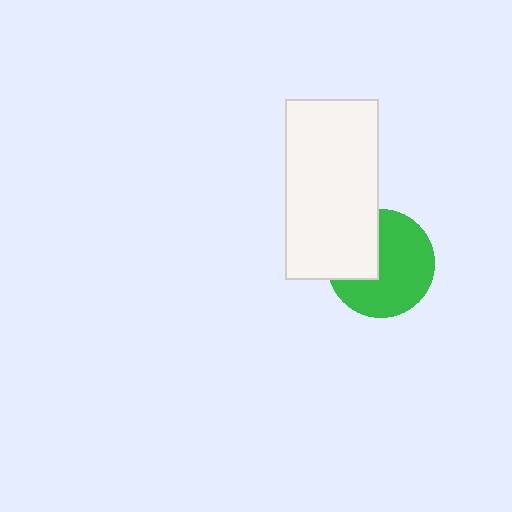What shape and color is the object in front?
The object in front is a white rectangle.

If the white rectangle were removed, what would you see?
You would see the complete green circle.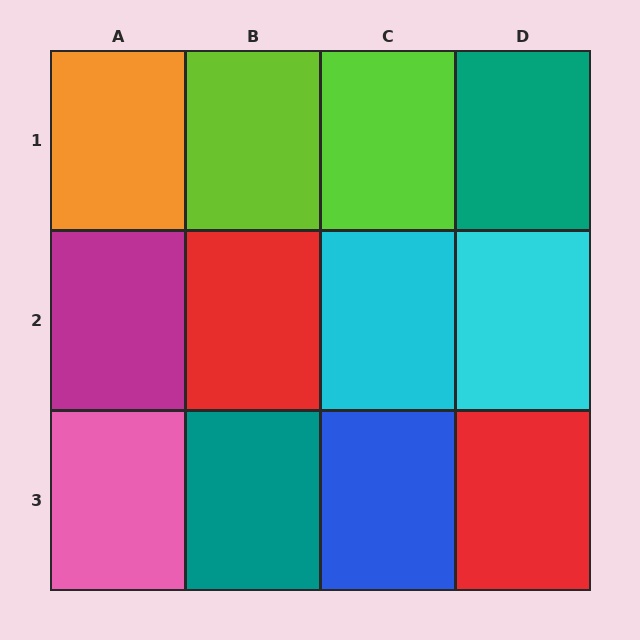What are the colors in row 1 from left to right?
Orange, lime, lime, teal.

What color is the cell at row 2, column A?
Magenta.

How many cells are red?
2 cells are red.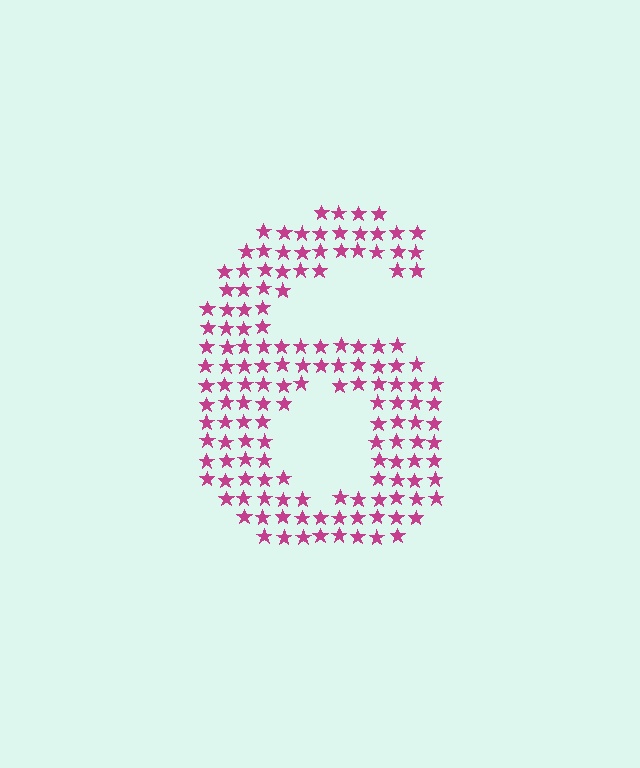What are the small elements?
The small elements are stars.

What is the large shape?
The large shape is the digit 6.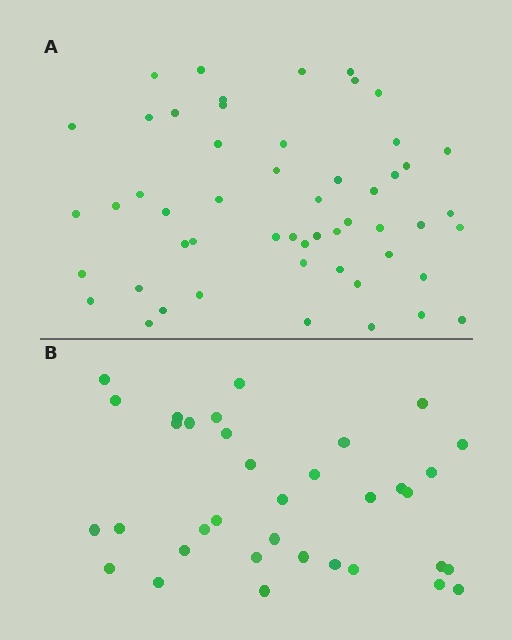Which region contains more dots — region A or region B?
Region A (the top region) has more dots.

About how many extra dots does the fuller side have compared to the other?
Region A has approximately 20 more dots than region B.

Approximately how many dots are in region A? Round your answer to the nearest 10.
About 50 dots. (The exact count is 53, which rounds to 50.)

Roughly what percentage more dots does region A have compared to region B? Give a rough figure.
About 50% more.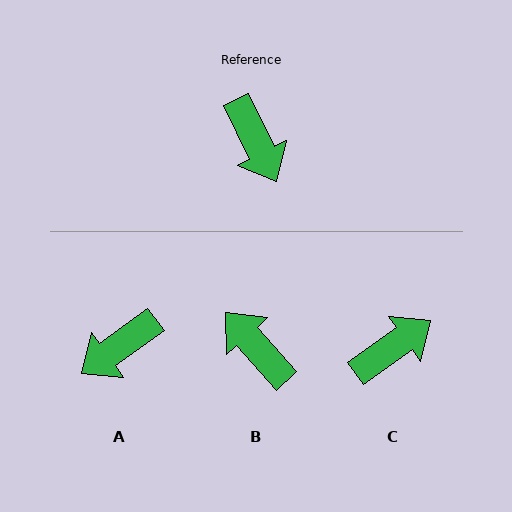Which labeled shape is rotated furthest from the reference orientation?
B, about 164 degrees away.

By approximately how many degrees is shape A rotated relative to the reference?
Approximately 80 degrees clockwise.